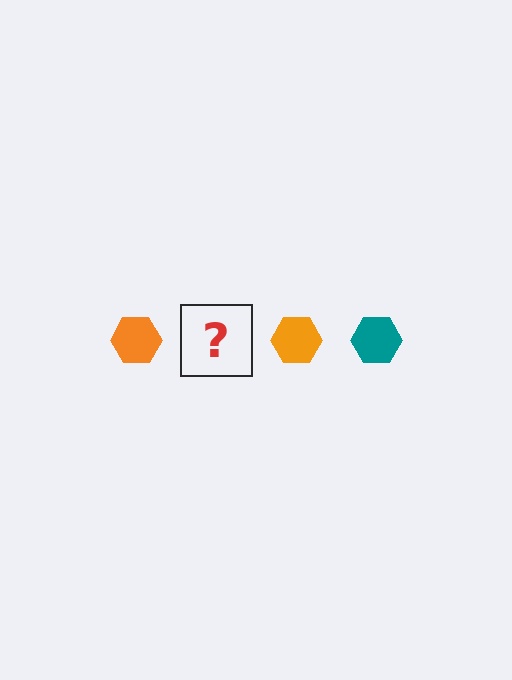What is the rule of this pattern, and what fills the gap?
The rule is that the pattern cycles through orange, teal hexagons. The gap should be filled with a teal hexagon.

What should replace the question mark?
The question mark should be replaced with a teal hexagon.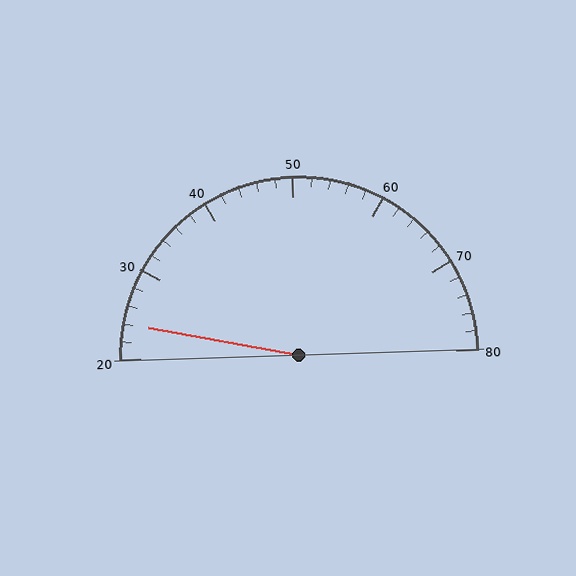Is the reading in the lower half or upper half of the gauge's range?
The reading is in the lower half of the range (20 to 80).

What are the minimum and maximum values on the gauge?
The gauge ranges from 20 to 80.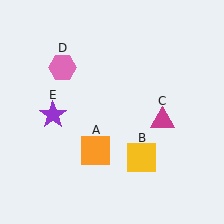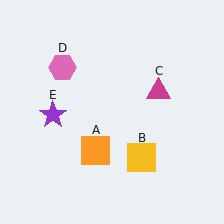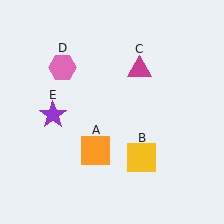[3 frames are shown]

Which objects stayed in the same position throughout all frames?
Orange square (object A) and yellow square (object B) and pink hexagon (object D) and purple star (object E) remained stationary.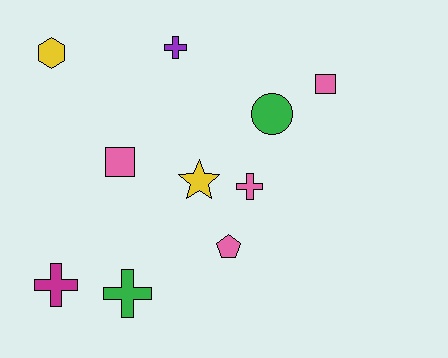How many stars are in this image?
There is 1 star.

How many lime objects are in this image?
There are no lime objects.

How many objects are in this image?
There are 10 objects.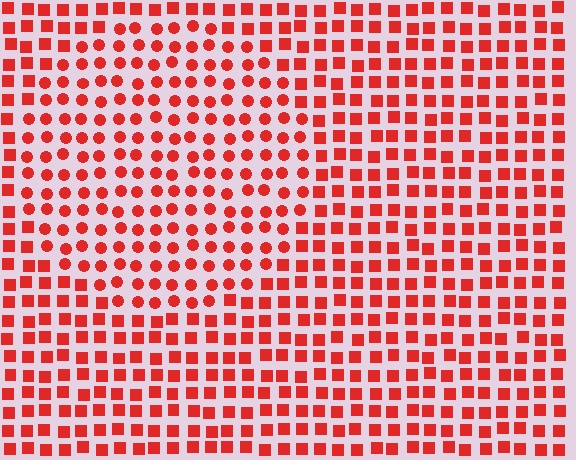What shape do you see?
I see a circle.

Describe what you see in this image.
The image is filled with small red elements arranged in a uniform grid. A circle-shaped region contains circles, while the surrounding area contains squares. The boundary is defined purely by the change in element shape.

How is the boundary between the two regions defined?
The boundary is defined by a change in element shape: circles inside vs. squares outside. All elements share the same color and spacing.